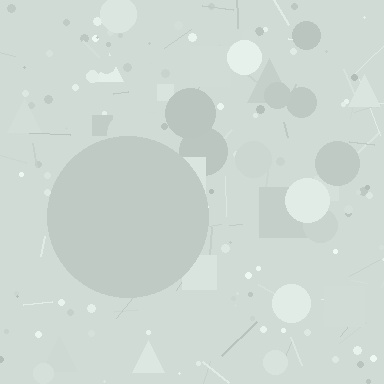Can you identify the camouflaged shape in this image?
The camouflaged shape is a circle.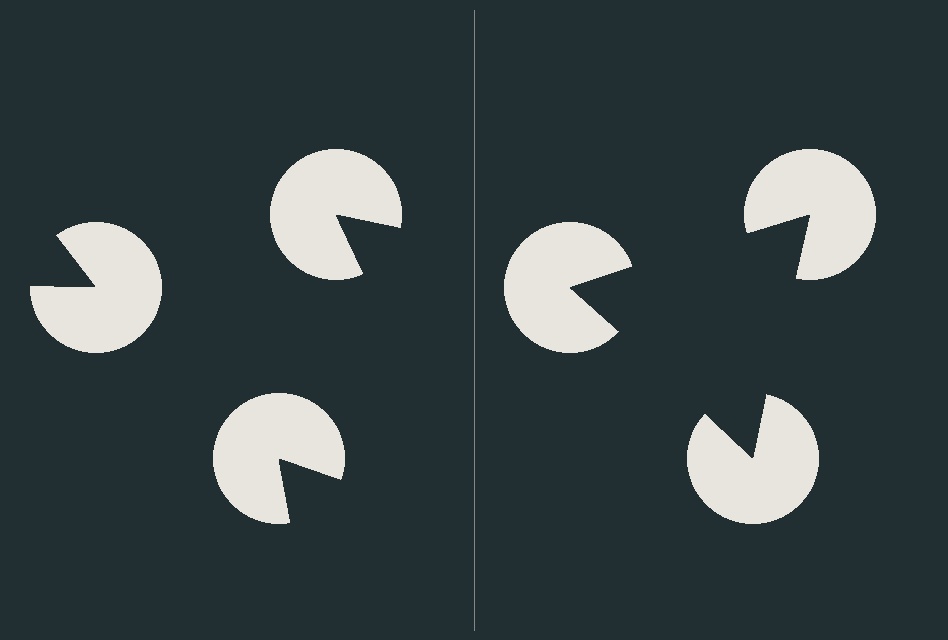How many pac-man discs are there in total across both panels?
6 — 3 on each side.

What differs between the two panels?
The pac-man discs are positioned identically on both sides; only the wedge orientations differ. On the right they align to a triangle; on the left they are misaligned.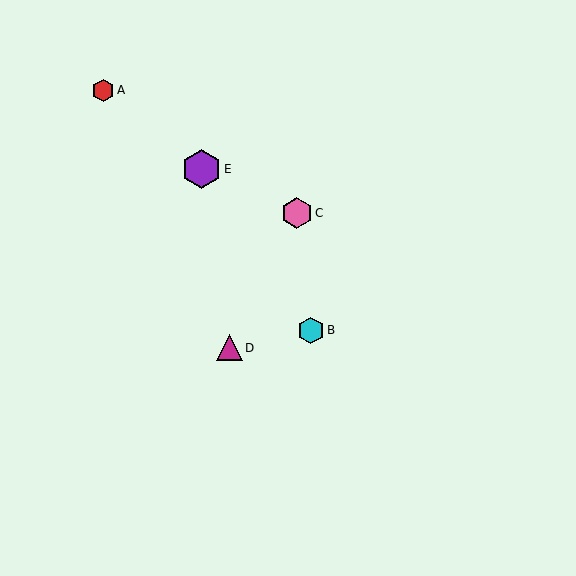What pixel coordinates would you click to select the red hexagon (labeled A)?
Click at (103, 90) to select the red hexagon A.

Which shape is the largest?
The purple hexagon (labeled E) is the largest.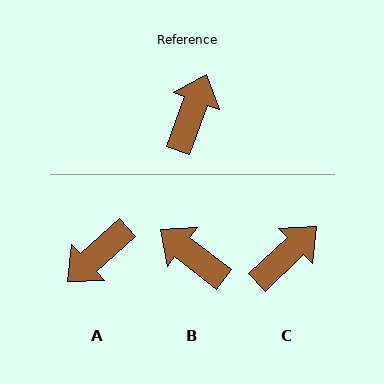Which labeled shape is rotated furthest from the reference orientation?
A, about 153 degrees away.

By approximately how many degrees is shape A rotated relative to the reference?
Approximately 153 degrees counter-clockwise.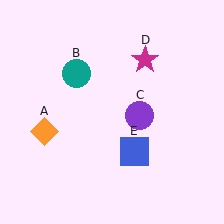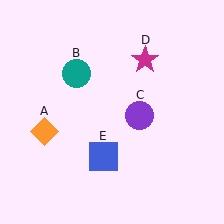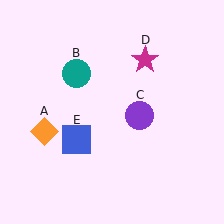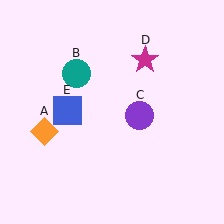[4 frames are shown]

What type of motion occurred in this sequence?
The blue square (object E) rotated clockwise around the center of the scene.